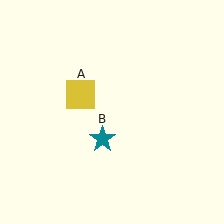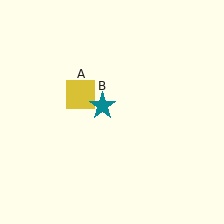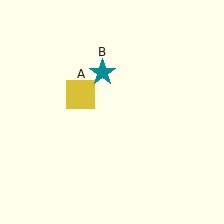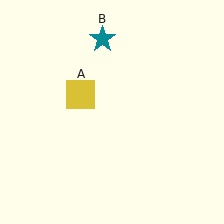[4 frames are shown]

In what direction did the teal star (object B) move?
The teal star (object B) moved up.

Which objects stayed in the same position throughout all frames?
Yellow square (object A) remained stationary.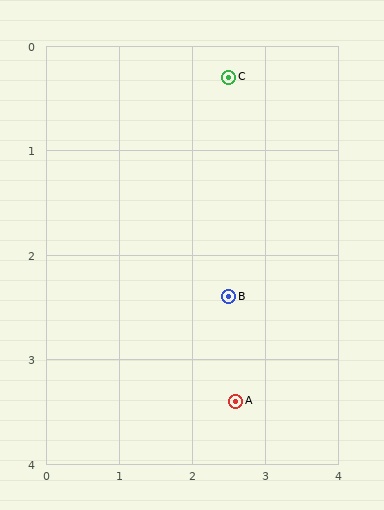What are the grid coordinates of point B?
Point B is at approximately (2.5, 2.4).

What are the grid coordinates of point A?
Point A is at approximately (2.6, 3.4).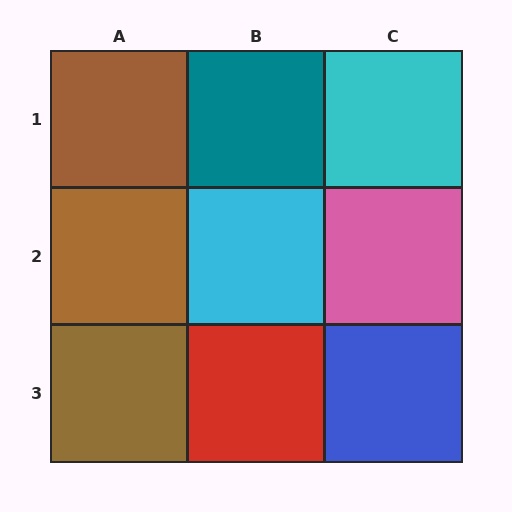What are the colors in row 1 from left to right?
Brown, teal, cyan.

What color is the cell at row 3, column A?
Brown.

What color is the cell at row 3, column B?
Red.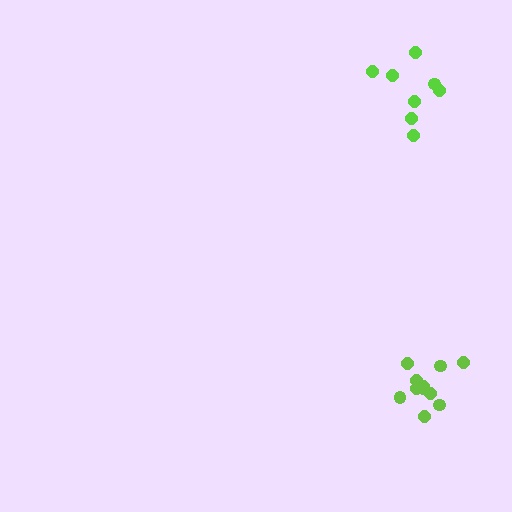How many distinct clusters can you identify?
There are 2 distinct clusters.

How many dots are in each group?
Group 1: 11 dots, Group 2: 8 dots (19 total).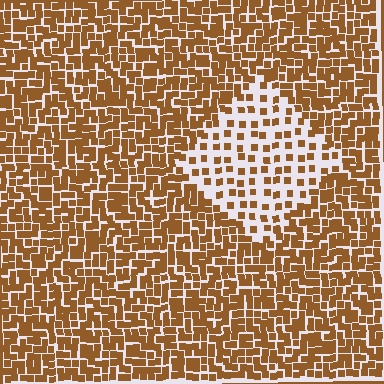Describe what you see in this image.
The image contains small brown elements arranged at two different densities. A diamond-shaped region is visible where the elements are less densely packed than the surrounding area.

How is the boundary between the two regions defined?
The boundary is defined by a change in element density (approximately 2.4x ratio). All elements are the same color, size, and shape.